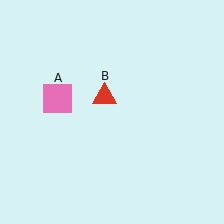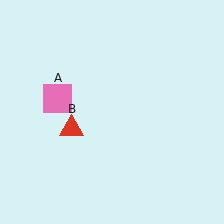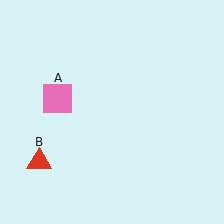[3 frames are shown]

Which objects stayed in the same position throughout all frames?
Pink square (object A) remained stationary.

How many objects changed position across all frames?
1 object changed position: red triangle (object B).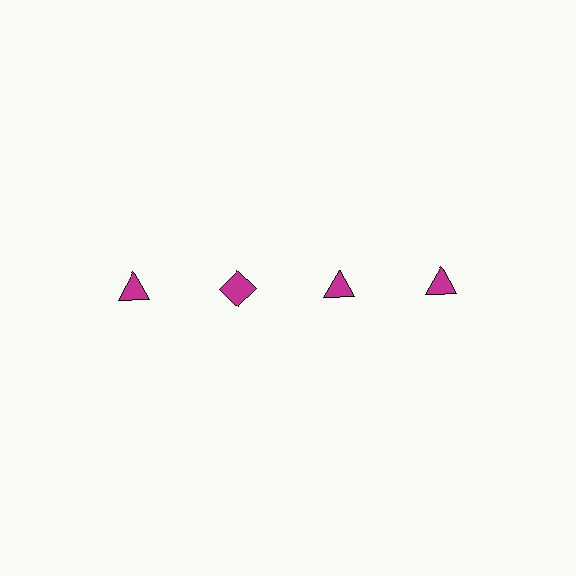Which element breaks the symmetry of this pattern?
The magenta diamond in the top row, second from left column breaks the symmetry. All other shapes are magenta triangles.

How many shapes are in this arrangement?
There are 4 shapes arranged in a grid pattern.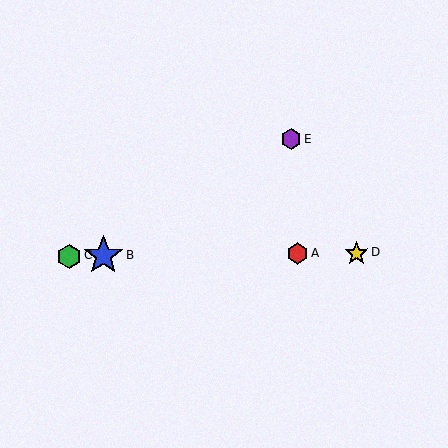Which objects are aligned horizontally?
Objects A, B, C, D are aligned horizontally.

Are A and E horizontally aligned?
No, A is at y≈254 and E is at y≈139.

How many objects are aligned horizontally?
4 objects (A, B, C, D) are aligned horizontally.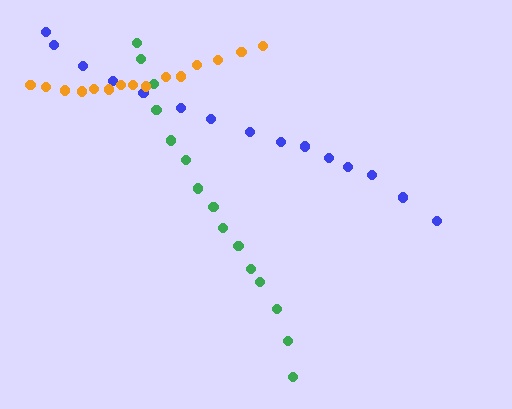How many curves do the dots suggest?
There are 3 distinct paths.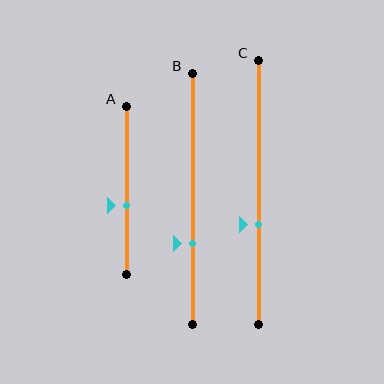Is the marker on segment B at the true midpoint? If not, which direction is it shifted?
No, the marker on segment B is shifted downward by about 18% of the segment length.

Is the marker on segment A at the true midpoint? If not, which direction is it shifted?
No, the marker on segment A is shifted downward by about 9% of the segment length.